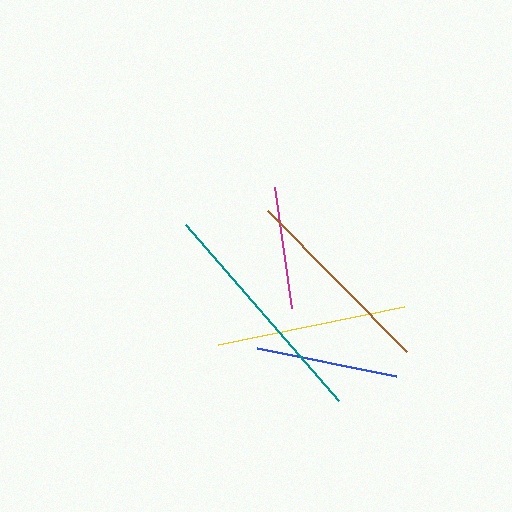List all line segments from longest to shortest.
From longest to shortest: teal, brown, yellow, blue, magenta.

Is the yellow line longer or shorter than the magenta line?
The yellow line is longer than the magenta line.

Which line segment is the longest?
The teal line is the longest at approximately 234 pixels.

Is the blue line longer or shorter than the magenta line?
The blue line is longer than the magenta line.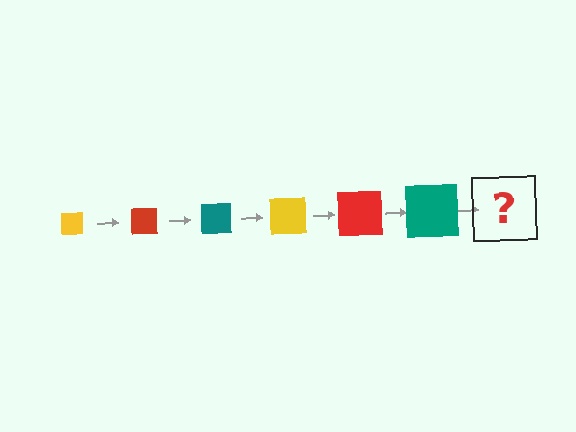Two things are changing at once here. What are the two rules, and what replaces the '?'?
The two rules are that the square grows larger each step and the color cycles through yellow, red, and teal. The '?' should be a yellow square, larger than the previous one.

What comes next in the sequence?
The next element should be a yellow square, larger than the previous one.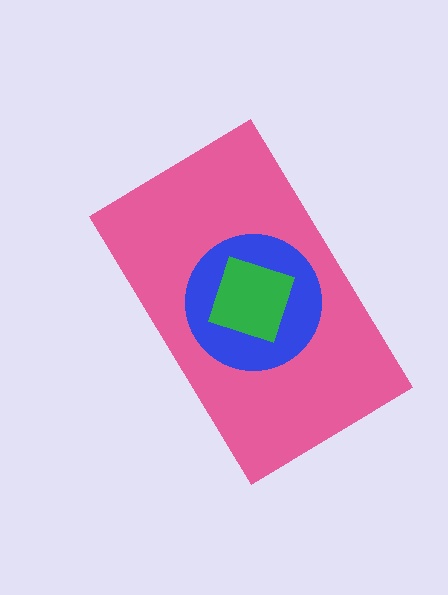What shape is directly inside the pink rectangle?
The blue circle.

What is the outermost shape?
The pink rectangle.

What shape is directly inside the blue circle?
The green diamond.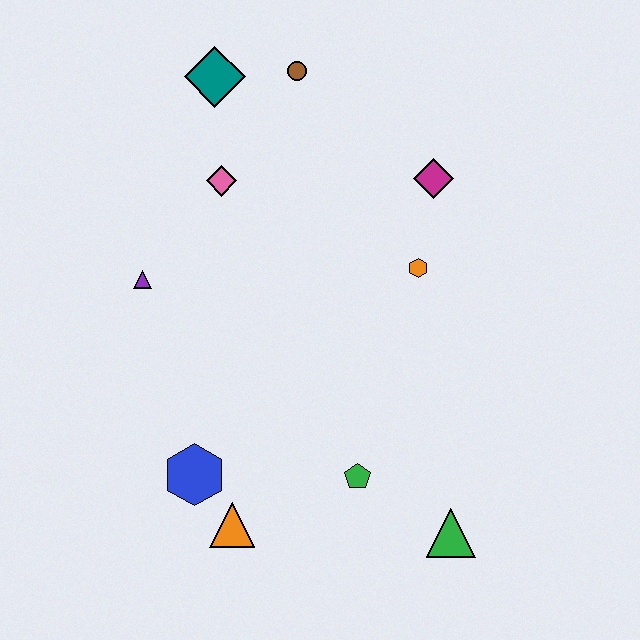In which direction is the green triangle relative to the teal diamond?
The green triangle is below the teal diamond.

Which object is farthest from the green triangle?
The teal diamond is farthest from the green triangle.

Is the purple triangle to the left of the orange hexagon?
Yes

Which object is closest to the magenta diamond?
The orange hexagon is closest to the magenta diamond.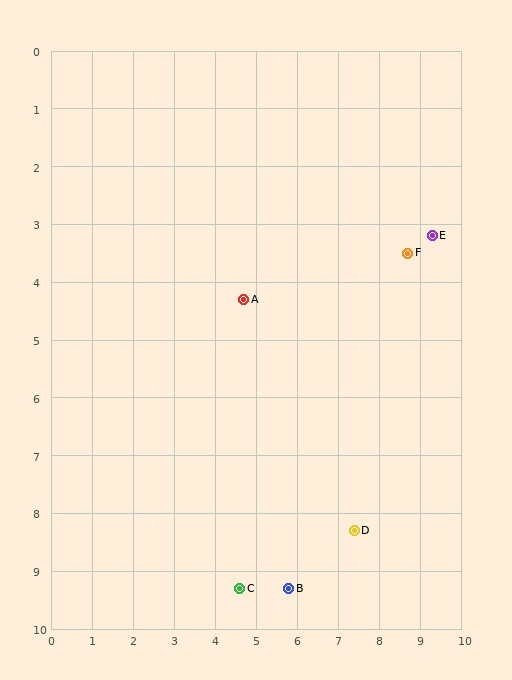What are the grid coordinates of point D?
Point D is at approximately (7.4, 8.3).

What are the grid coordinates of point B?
Point B is at approximately (5.8, 9.3).